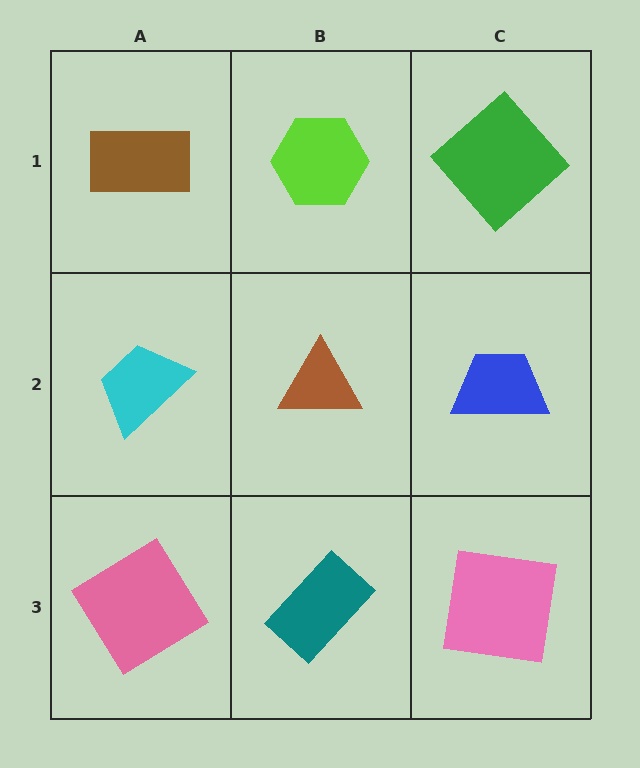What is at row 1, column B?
A lime hexagon.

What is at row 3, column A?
A pink diamond.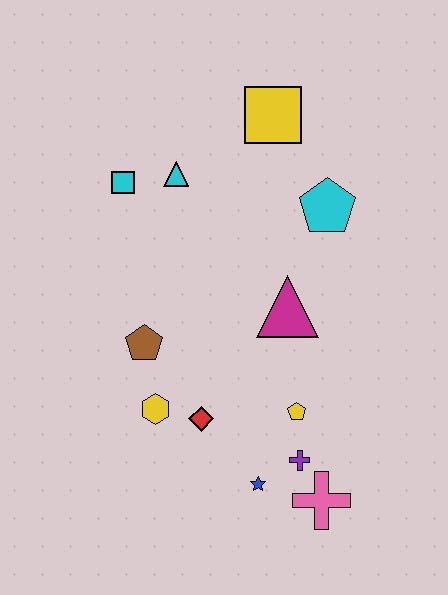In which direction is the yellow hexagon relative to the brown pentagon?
The yellow hexagon is below the brown pentagon.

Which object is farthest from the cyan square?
The pink cross is farthest from the cyan square.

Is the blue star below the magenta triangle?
Yes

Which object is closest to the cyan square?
The cyan triangle is closest to the cyan square.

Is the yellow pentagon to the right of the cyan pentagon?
No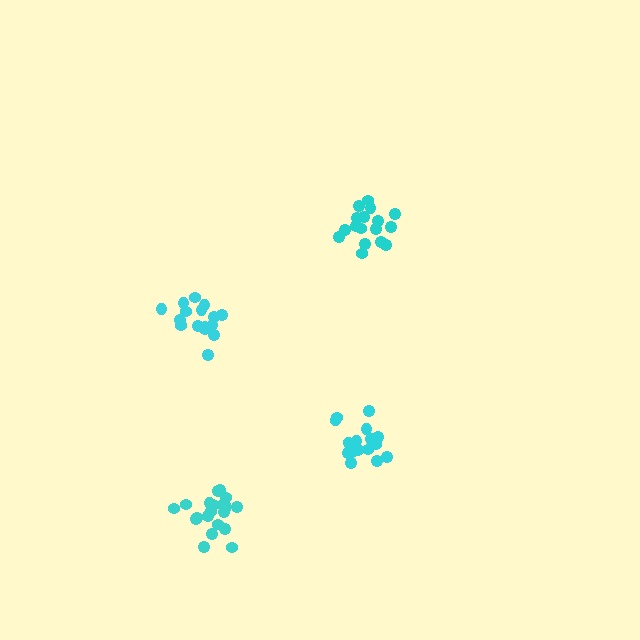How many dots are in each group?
Group 1: 16 dots, Group 2: 17 dots, Group 3: 17 dots, Group 4: 20 dots (70 total).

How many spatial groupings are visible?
There are 4 spatial groupings.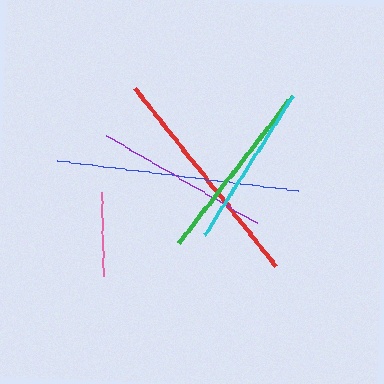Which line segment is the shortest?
The pink line is the shortest at approximately 84 pixels.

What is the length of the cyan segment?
The cyan segment is approximately 165 pixels long.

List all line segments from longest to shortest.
From longest to shortest: blue, red, green, purple, cyan, pink.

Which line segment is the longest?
The blue line is the longest at approximately 243 pixels.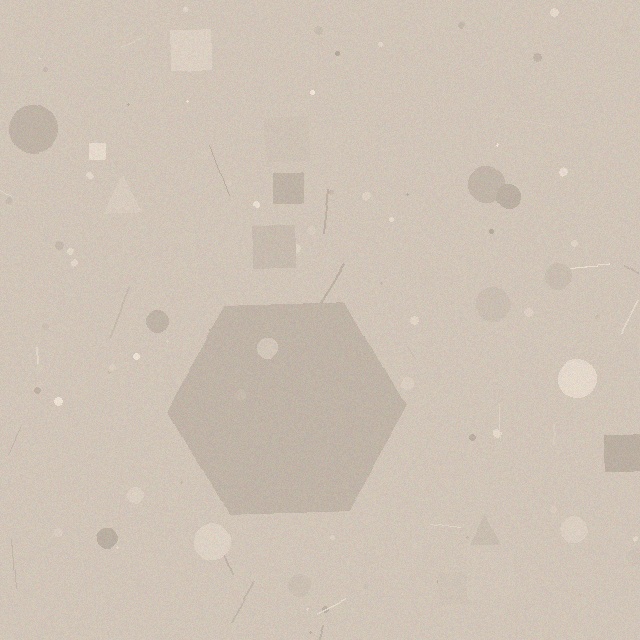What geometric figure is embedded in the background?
A hexagon is embedded in the background.